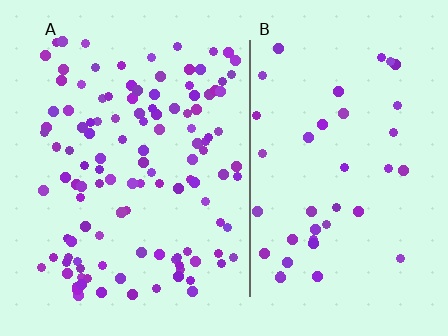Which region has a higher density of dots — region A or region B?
A (the left).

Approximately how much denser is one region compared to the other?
Approximately 3.0× — region A over region B.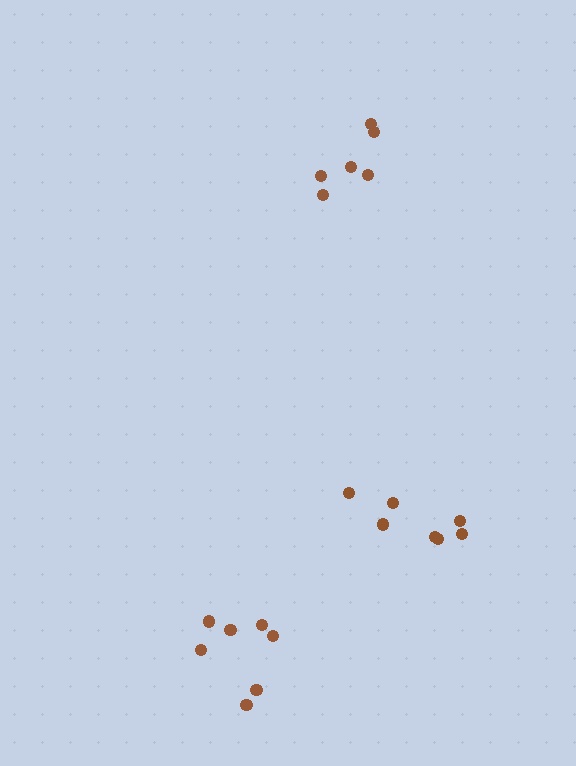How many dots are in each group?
Group 1: 7 dots, Group 2: 6 dots, Group 3: 7 dots (20 total).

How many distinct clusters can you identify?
There are 3 distinct clusters.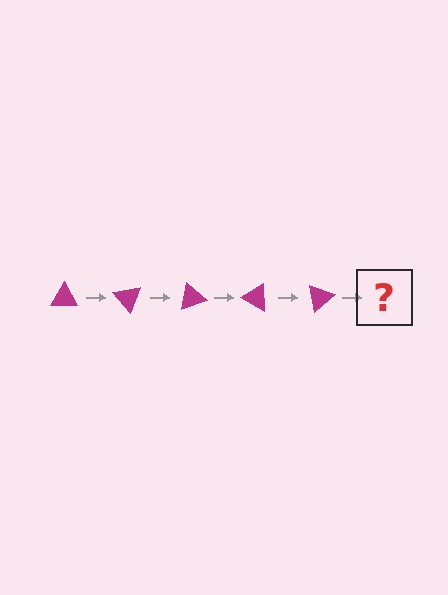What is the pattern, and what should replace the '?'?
The pattern is that the triangle rotates 50 degrees each step. The '?' should be a magenta triangle rotated 250 degrees.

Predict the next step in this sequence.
The next step is a magenta triangle rotated 250 degrees.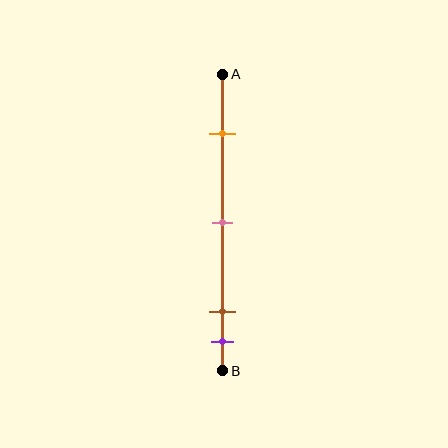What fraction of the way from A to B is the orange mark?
The orange mark is approximately 20% (0.2) of the way from A to B.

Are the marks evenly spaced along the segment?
No, the marks are not evenly spaced.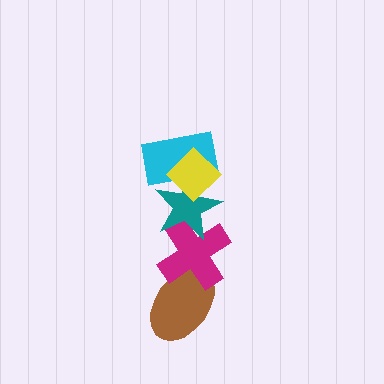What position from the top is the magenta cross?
The magenta cross is 4th from the top.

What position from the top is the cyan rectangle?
The cyan rectangle is 2nd from the top.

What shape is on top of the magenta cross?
The teal star is on top of the magenta cross.